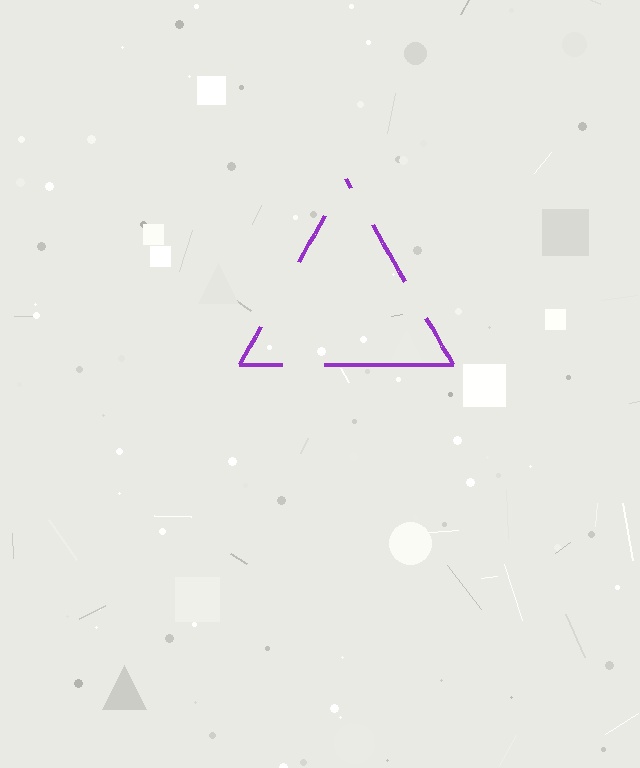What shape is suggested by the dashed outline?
The dashed outline suggests a triangle.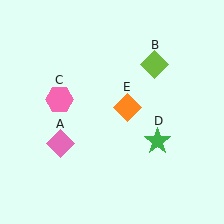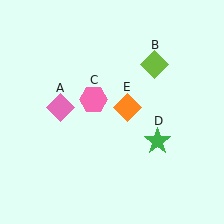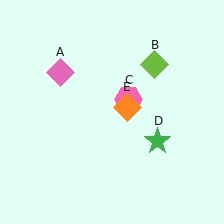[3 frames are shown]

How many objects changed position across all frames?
2 objects changed position: pink diamond (object A), pink hexagon (object C).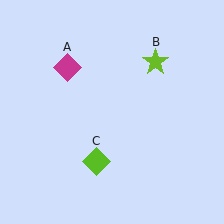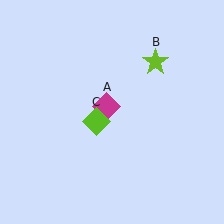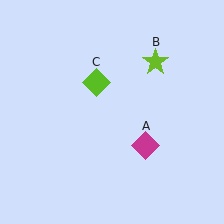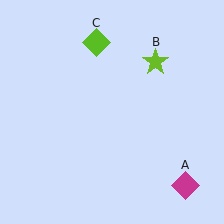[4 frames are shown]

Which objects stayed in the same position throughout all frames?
Lime star (object B) remained stationary.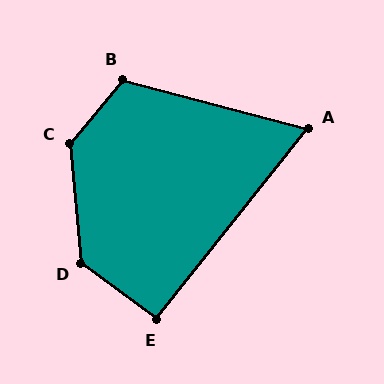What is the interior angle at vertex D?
Approximately 132 degrees (obtuse).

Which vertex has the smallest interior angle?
A, at approximately 67 degrees.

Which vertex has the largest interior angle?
C, at approximately 134 degrees.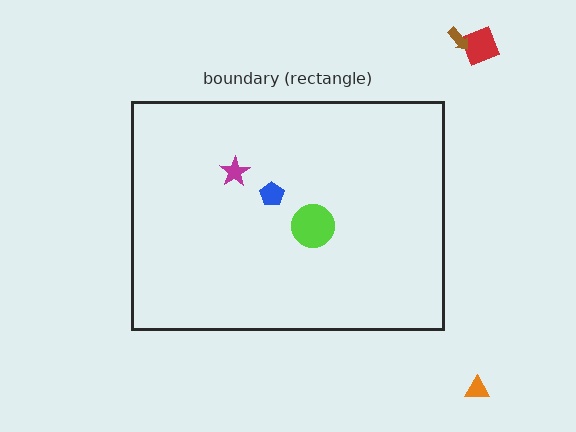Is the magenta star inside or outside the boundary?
Inside.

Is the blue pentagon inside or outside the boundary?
Inside.